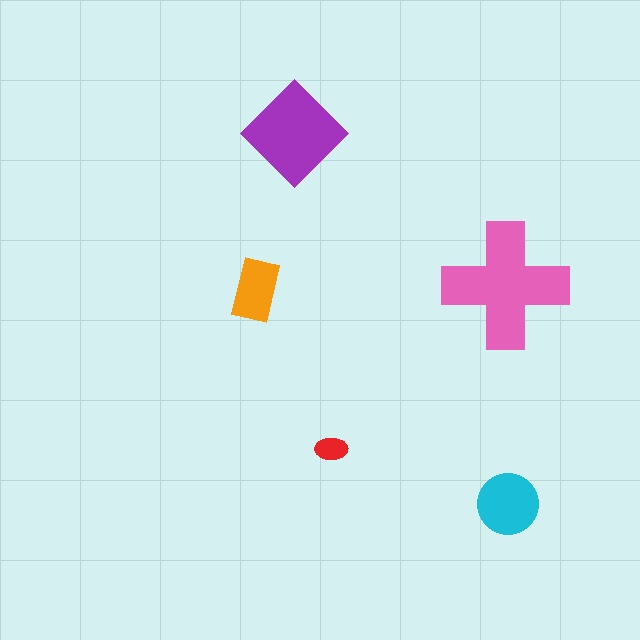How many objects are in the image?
There are 5 objects in the image.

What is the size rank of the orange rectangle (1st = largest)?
4th.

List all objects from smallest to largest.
The red ellipse, the orange rectangle, the cyan circle, the purple diamond, the pink cross.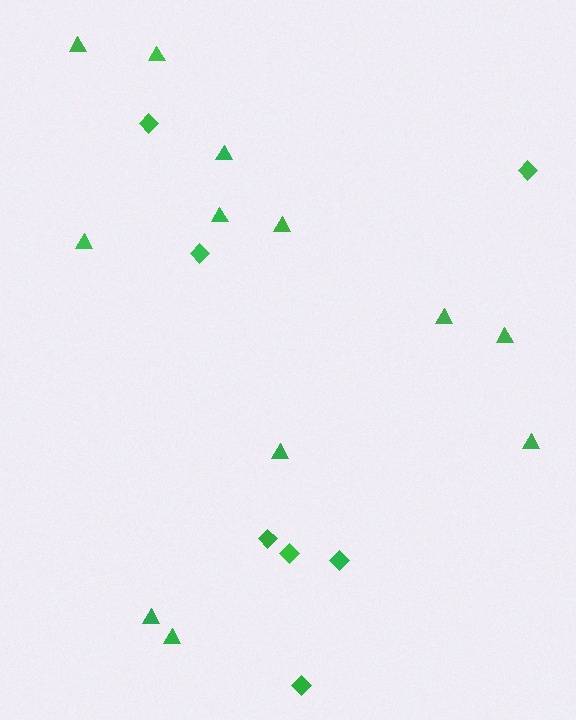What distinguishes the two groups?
There are 2 groups: one group of diamonds (7) and one group of triangles (12).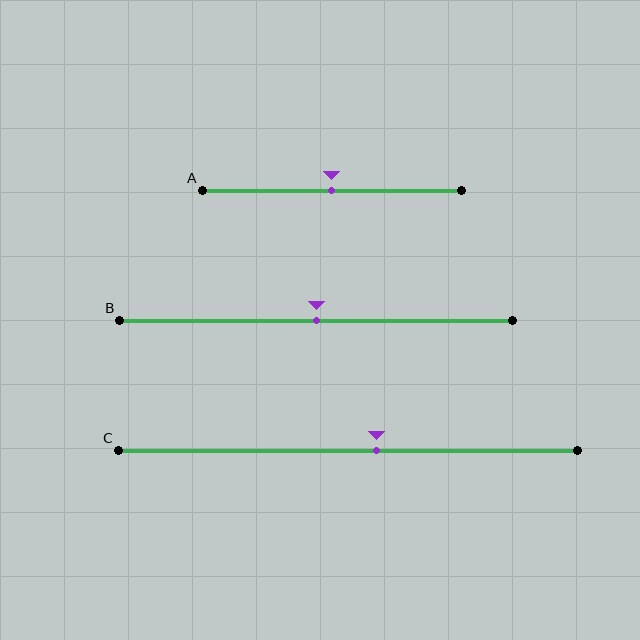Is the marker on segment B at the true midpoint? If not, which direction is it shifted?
Yes, the marker on segment B is at the true midpoint.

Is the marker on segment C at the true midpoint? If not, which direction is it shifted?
No, the marker on segment C is shifted to the right by about 6% of the segment length.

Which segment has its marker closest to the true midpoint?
Segment A has its marker closest to the true midpoint.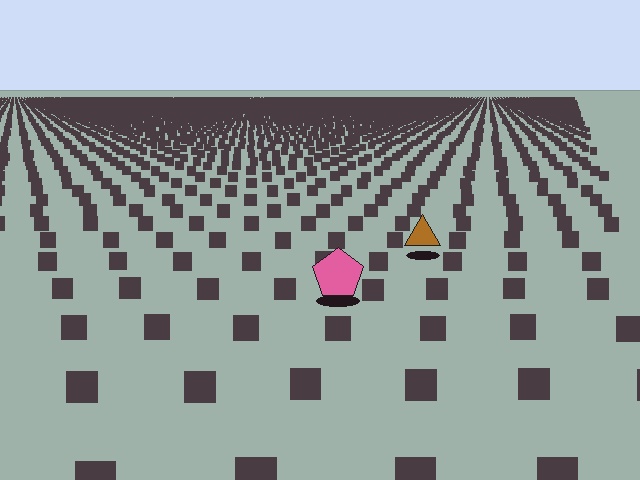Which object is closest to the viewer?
The pink pentagon is closest. The texture marks near it are larger and more spread out.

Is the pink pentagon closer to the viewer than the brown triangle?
Yes. The pink pentagon is closer — you can tell from the texture gradient: the ground texture is coarser near it.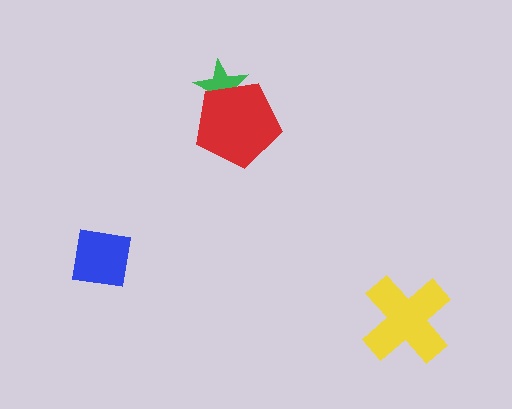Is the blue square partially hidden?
No, no other shape covers it.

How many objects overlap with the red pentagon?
1 object overlaps with the red pentagon.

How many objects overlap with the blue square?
0 objects overlap with the blue square.